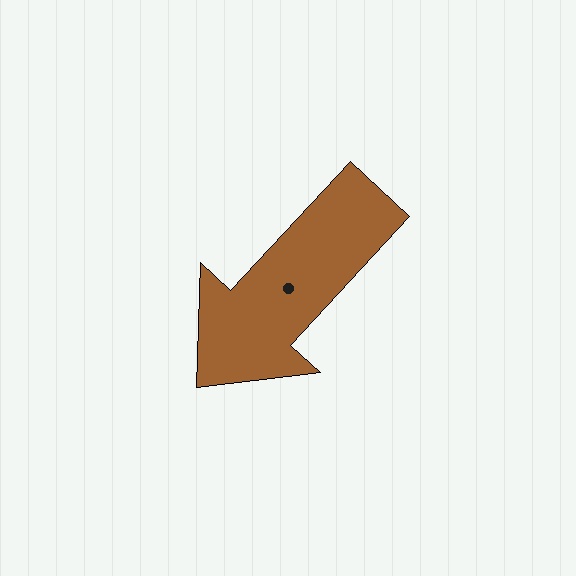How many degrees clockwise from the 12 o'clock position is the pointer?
Approximately 223 degrees.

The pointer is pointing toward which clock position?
Roughly 7 o'clock.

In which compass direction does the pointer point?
Southwest.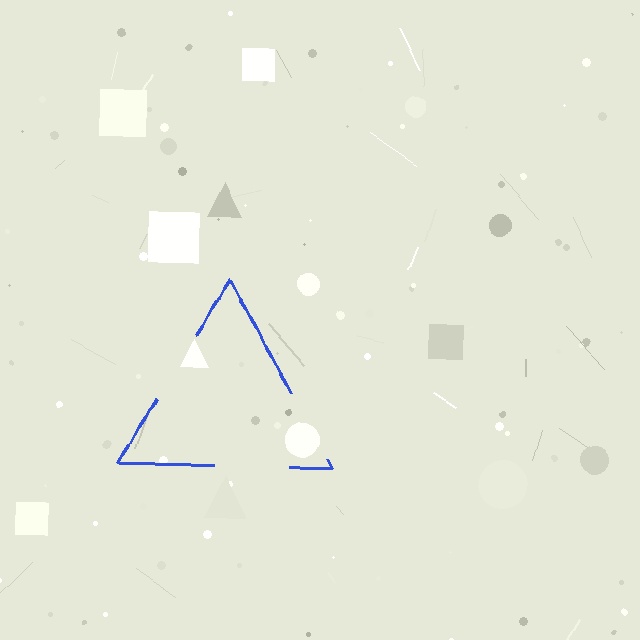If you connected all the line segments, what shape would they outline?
They would outline a triangle.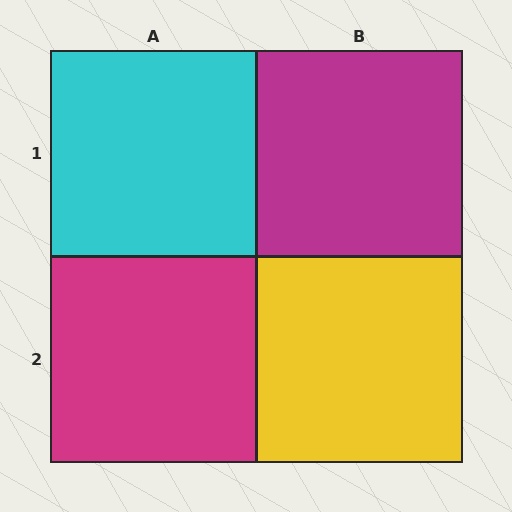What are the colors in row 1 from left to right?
Cyan, magenta.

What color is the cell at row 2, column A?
Magenta.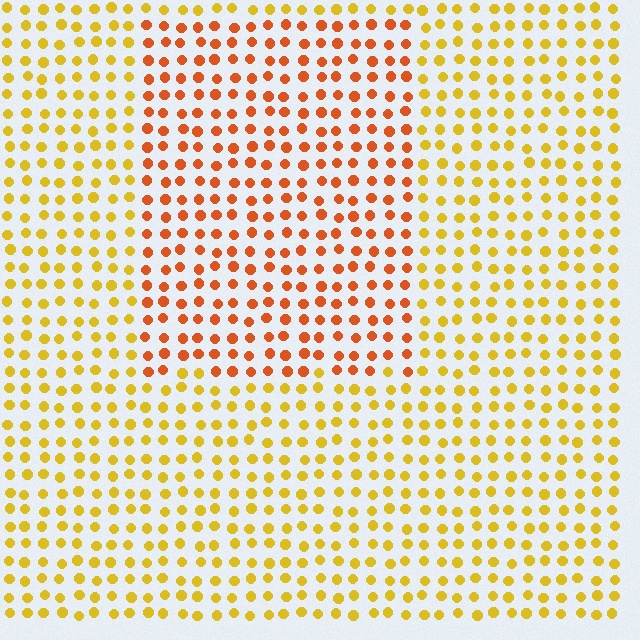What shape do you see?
I see a rectangle.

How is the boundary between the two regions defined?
The boundary is defined purely by a slight shift in hue (about 34 degrees). Spacing, size, and orientation are identical on both sides.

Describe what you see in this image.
The image is filled with small yellow elements in a uniform arrangement. A rectangle-shaped region is visible where the elements are tinted to a slightly different hue, forming a subtle color boundary.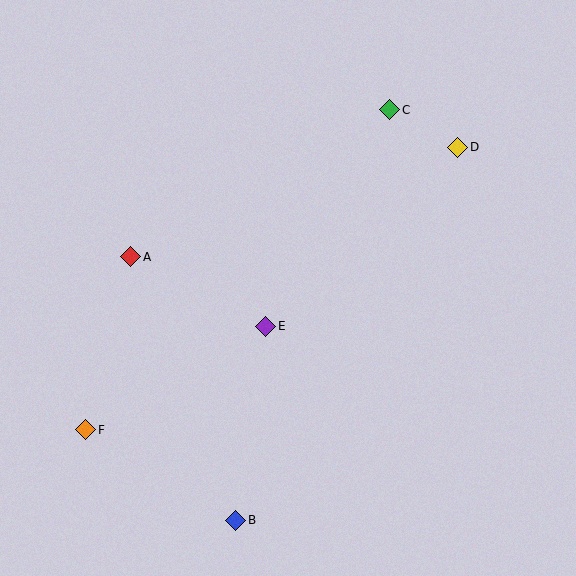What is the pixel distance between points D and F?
The distance between D and F is 467 pixels.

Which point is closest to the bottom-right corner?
Point B is closest to the bottom-right corner.